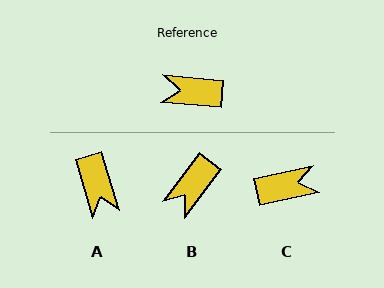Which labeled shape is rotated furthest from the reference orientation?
C, about 163 degrees away.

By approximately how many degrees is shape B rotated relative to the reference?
Approximately 57 degrees counter-clockwise.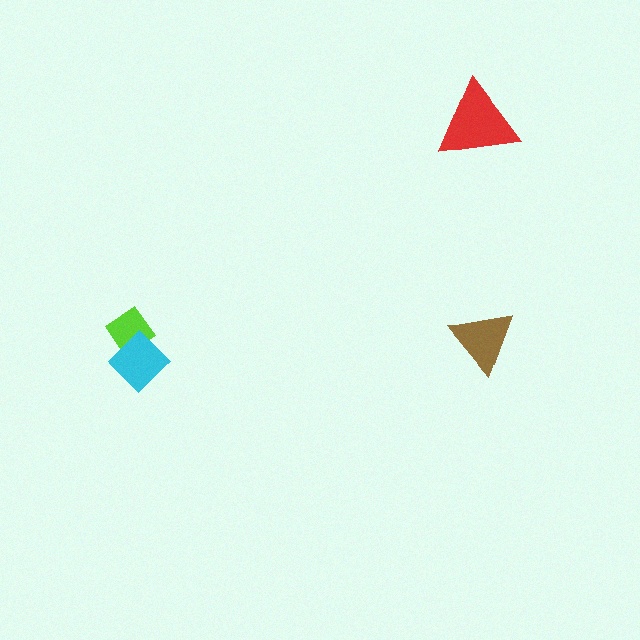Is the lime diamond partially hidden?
Yes, it is partially covered by another shape.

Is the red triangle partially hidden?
No, no other shape covers it.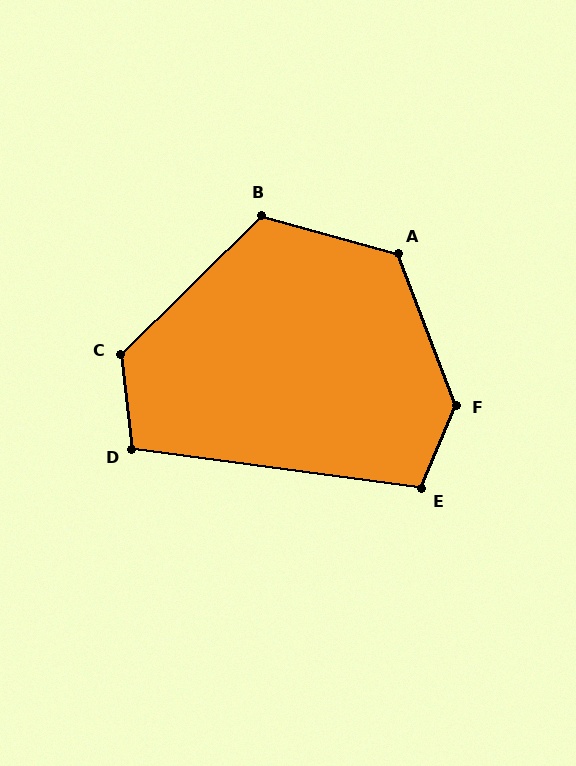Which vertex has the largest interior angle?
F, at approximately 136 degrees.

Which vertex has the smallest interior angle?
D, at approximately 104 degrees.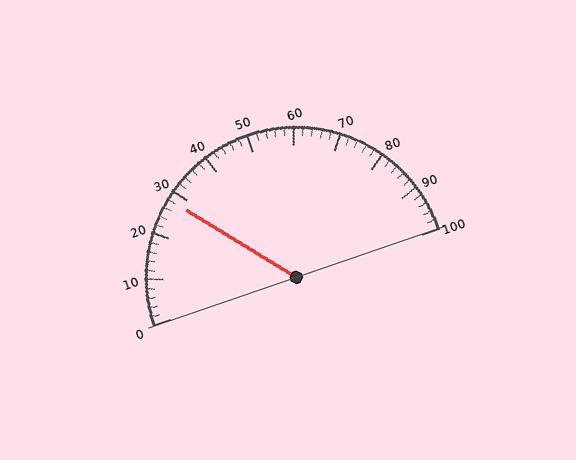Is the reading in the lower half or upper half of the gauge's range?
The reading is in the lower half of the range (0 to 100).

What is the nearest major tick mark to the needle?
The nearest major tick mark is 30.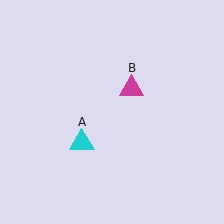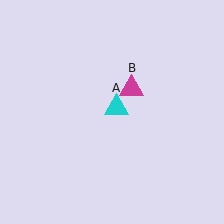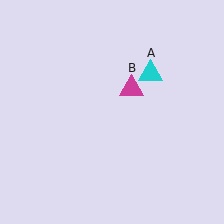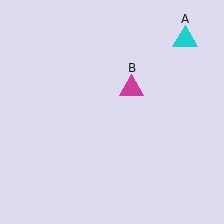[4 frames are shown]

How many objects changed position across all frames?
1 object changed position: cyan triangle (object A).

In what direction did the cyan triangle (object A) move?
The cyan triangle (object A) moved up and to the right.